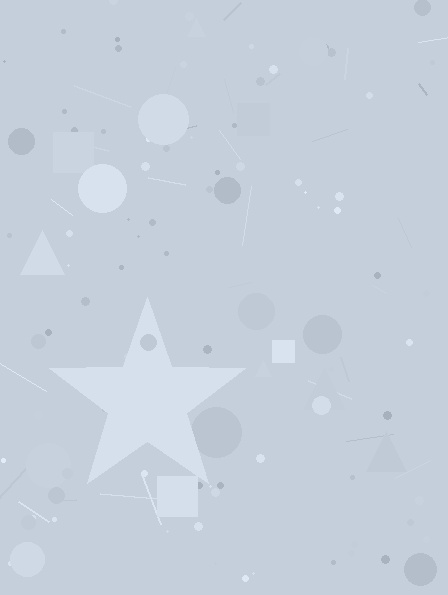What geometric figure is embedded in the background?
A star is embedded in the background.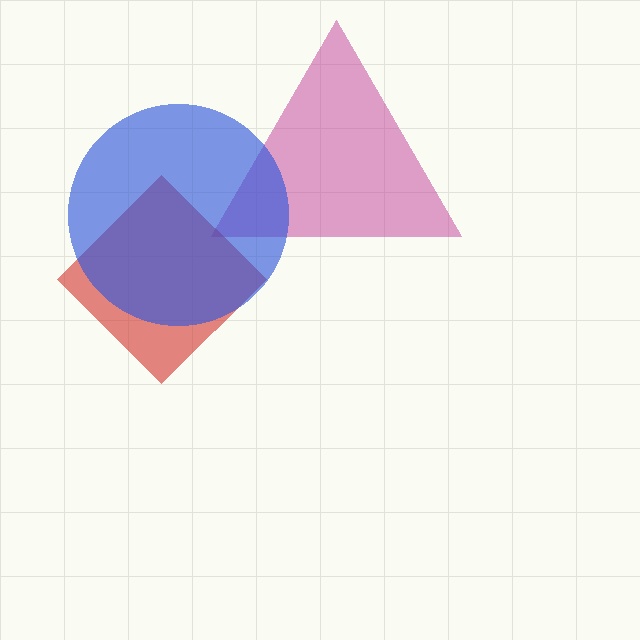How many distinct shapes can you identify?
There are 3 distinct shapes: a magenta triangle, a red diamond, a blue circle.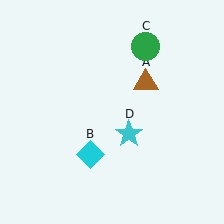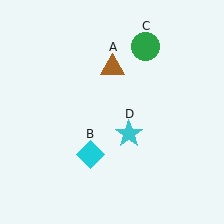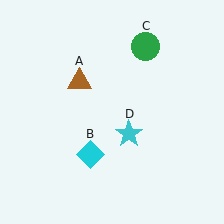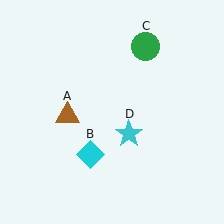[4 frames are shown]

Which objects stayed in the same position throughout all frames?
Cyan diamond (object B) and green circle (object C) and cyan star (object D) remained stationary.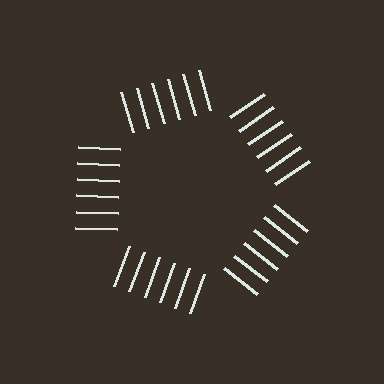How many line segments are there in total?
30 — 6 along each of the 5 edges.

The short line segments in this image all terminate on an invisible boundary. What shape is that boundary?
An illusory pentagon — the line segments terminate on its edges but no continuous stroke is drawn.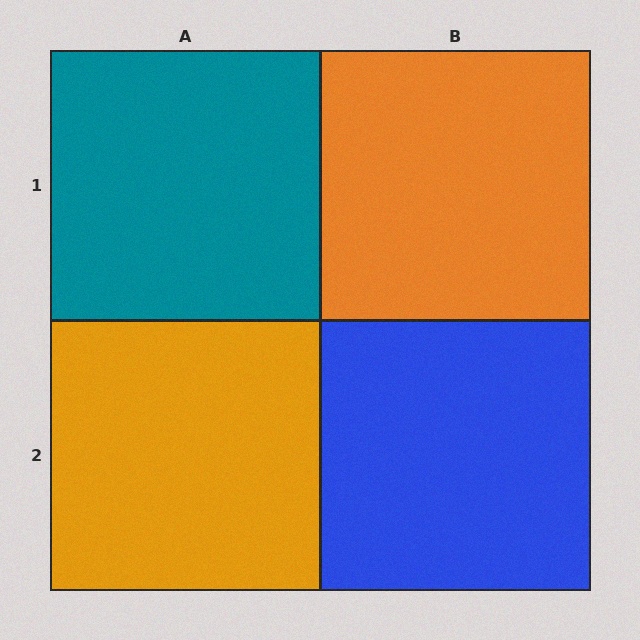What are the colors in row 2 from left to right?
Orange, blue.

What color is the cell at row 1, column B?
Orange.